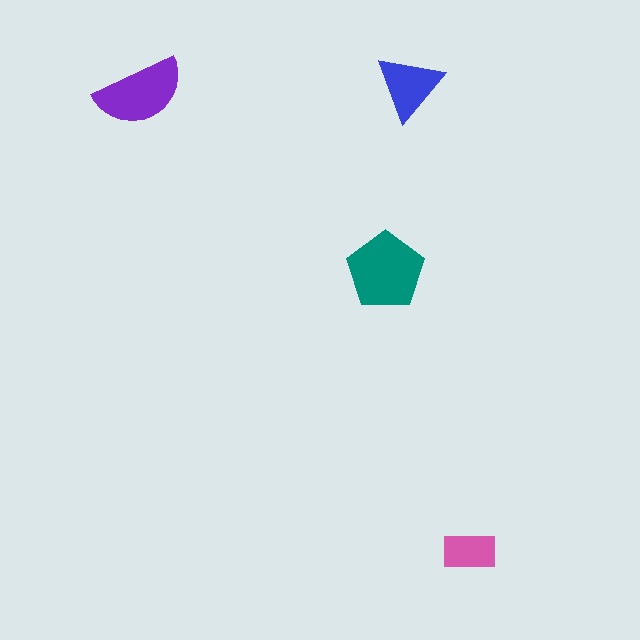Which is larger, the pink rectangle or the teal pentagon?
The teal pentagon.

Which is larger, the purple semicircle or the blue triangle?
The purple semicircle.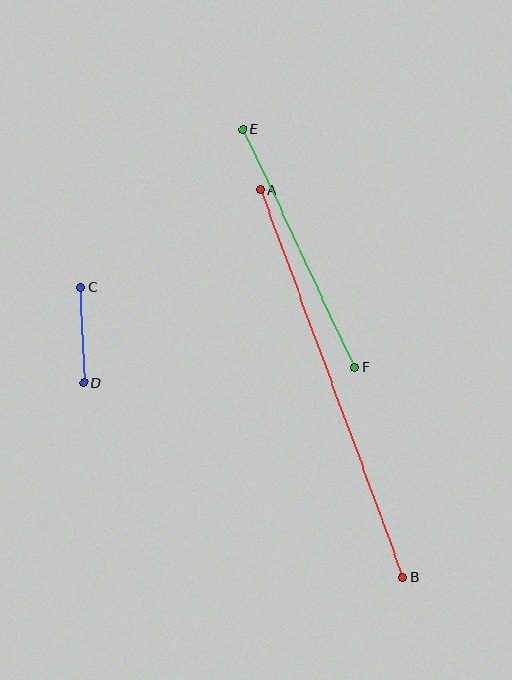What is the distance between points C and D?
The distance is approximately 96 pixels.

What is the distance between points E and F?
The distance is approximately 263 pixels.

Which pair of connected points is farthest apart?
Points A and B are farthest apart.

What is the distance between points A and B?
The distance is approximately 413 pixels.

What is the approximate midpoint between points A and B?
The midpoint is at approximately (331, 383) pixels.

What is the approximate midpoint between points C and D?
The midpoint is at approximately (82, 335) pixels.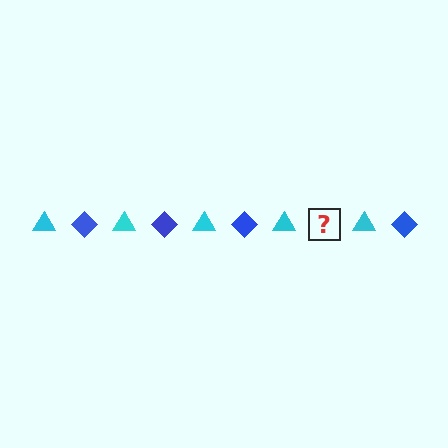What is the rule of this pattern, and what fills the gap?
The rule is that the pattern alternates between cyan triangle and blue diamond. The gap should be filled with a blue diamond.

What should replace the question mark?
The question mark should be replaced with a blue diamond.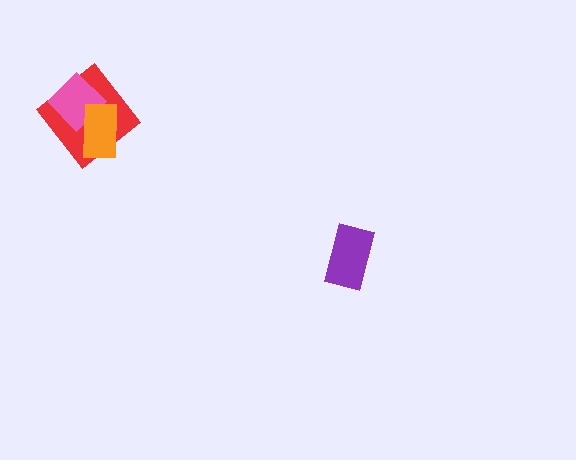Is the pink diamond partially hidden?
Yes, it is partially covered by another shape.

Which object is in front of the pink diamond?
The orange rectangle is in front of the pink diamond.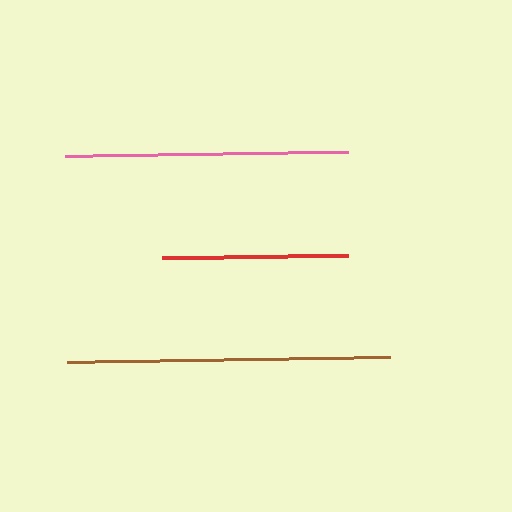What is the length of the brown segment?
The brown segment is approximately 323 pixels long.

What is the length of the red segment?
The red segment is approximately 186 pixels long.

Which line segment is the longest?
The brown line is the longest at approximately 323 pixels.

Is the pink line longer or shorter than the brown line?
The brown line is longer than the pink line.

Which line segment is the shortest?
The red line is the shortest at approximately 186 pixels.